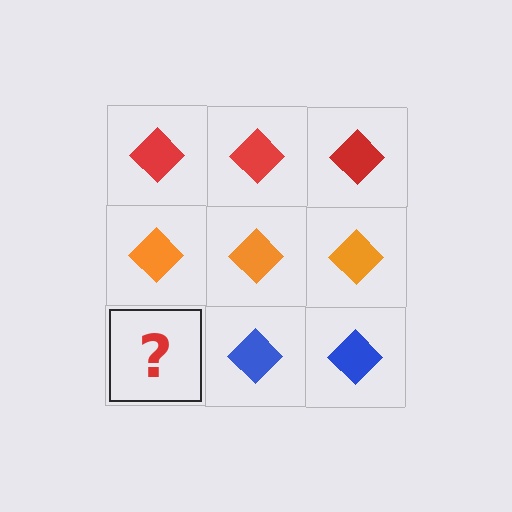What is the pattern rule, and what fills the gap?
The rule is that each row has a consistent color. The gap should be filled with a blue diamond.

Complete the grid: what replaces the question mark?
The question mark should be replaced with a blue diamond.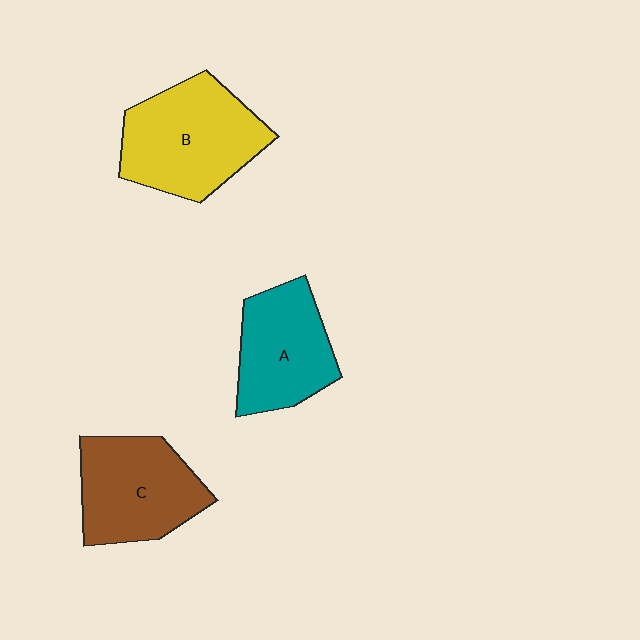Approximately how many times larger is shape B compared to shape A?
Approximately 1.3 times.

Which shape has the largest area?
Shape B (yellow).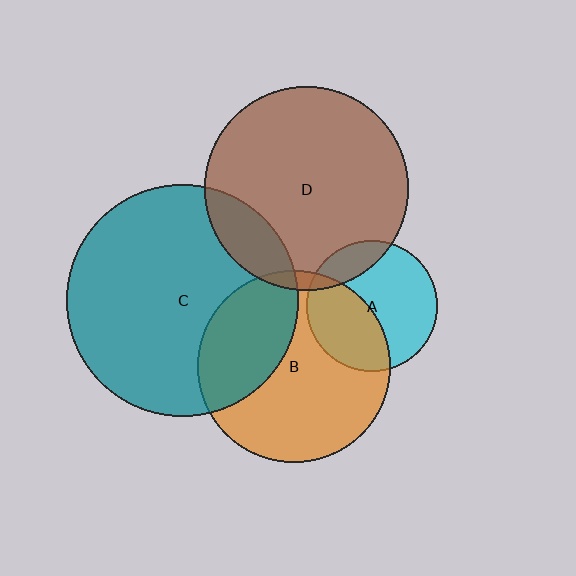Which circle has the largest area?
Circle C (teal).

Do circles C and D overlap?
Yes.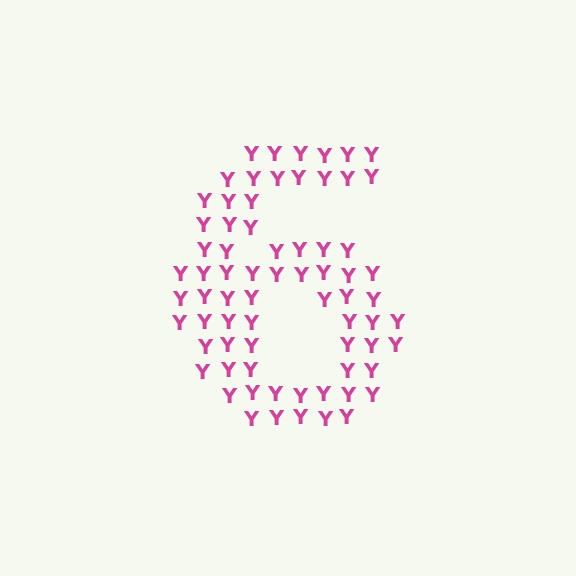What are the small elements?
The small elements are letter Y's.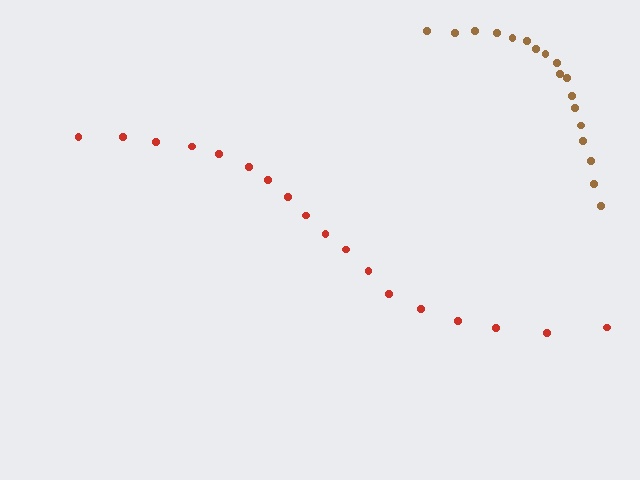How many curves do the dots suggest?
There are 2 distinct paths.